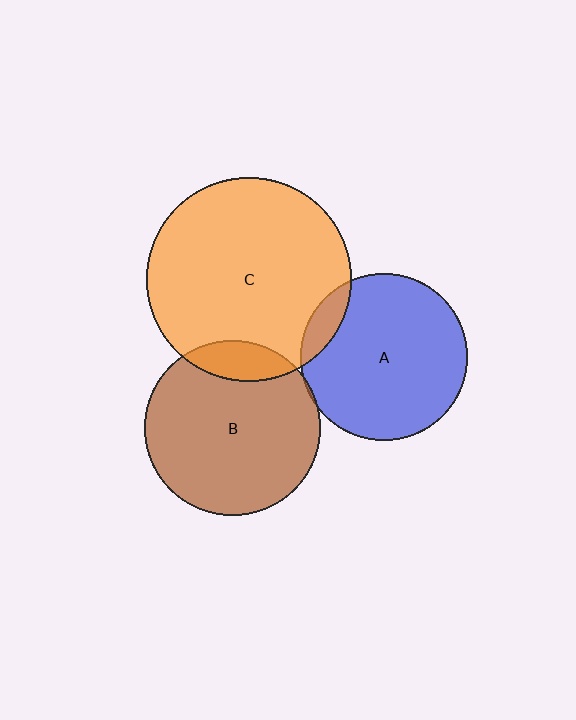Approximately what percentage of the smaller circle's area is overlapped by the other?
Approximately 5%.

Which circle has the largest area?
Circle C (orange).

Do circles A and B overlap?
Yes.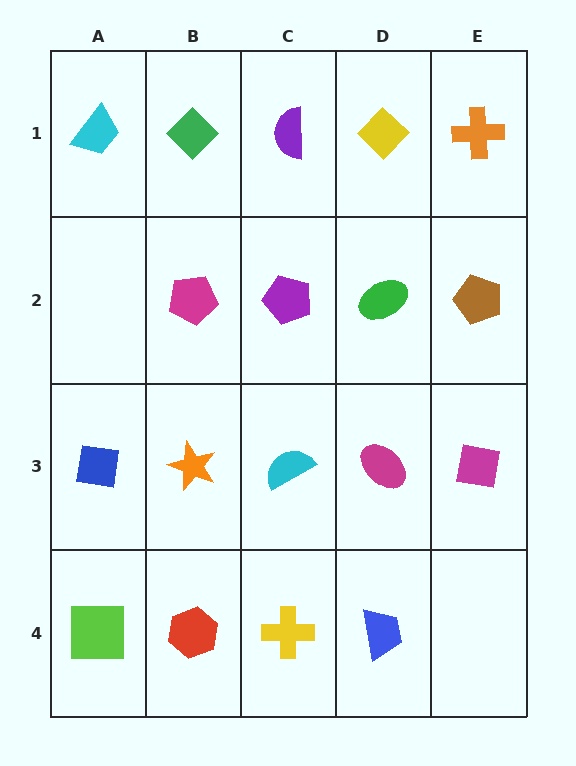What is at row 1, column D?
A yellow diamond.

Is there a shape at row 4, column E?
No, that cell is empty.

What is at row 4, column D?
A blue trapezoid.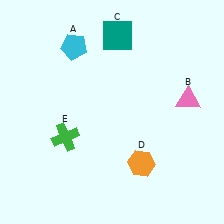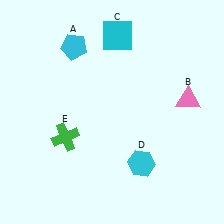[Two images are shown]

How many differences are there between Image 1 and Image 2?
There are 2 differences between the two images.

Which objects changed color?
C changed from teal to cyan. D changed from orange to cyan.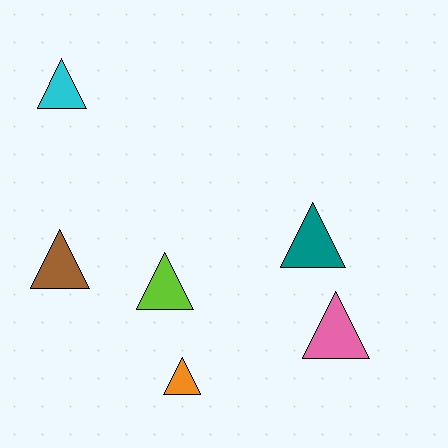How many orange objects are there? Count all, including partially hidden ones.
There is 1 orange object.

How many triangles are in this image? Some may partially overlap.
There are 6 triangles.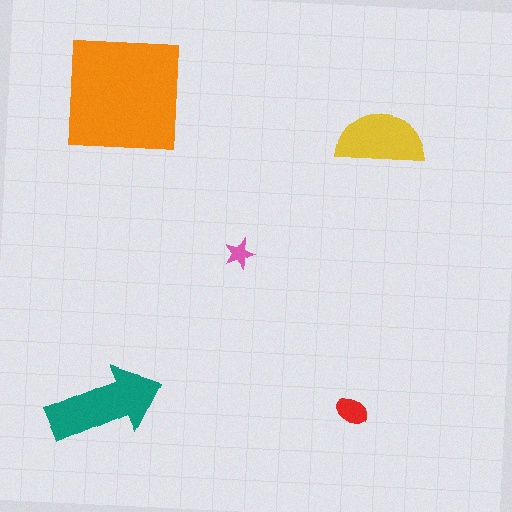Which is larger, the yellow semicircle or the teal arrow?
The teal arrow.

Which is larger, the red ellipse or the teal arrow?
The teal arrow.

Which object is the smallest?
The pink star.